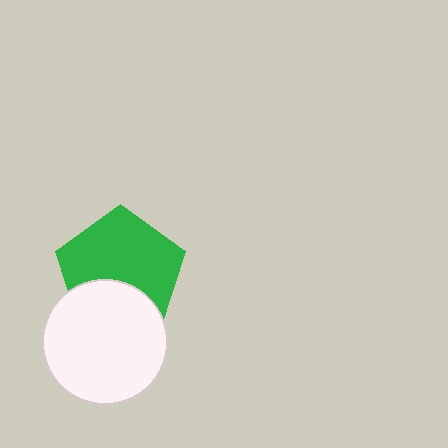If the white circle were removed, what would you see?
You would see the complete green pentagon.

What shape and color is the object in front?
The object in front is a white circle.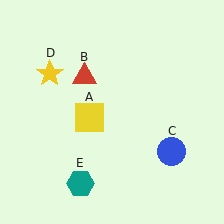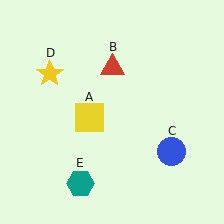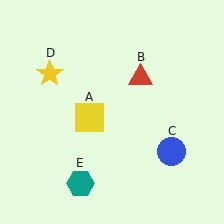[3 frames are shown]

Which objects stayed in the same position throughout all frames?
Yellow square (object A) and blue circle (object C) and yellow star (object D) and teal hexagon (object E) remained stationary.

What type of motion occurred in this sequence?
The red triangle (object B) rotated clockwise around the center of the scene.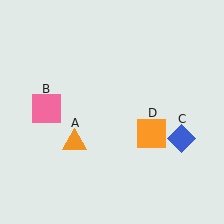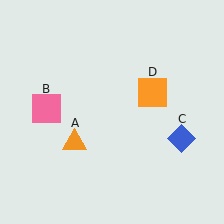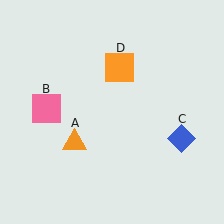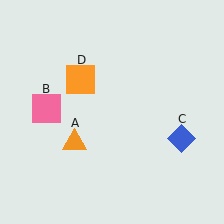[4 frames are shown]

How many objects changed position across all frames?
1 object changed position: orange square (object D).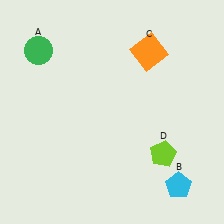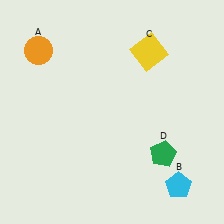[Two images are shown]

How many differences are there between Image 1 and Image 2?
There are 3 differences between the two images.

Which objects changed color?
A changed from green to orange. C changed from orange to yellow. D changed from lime to green.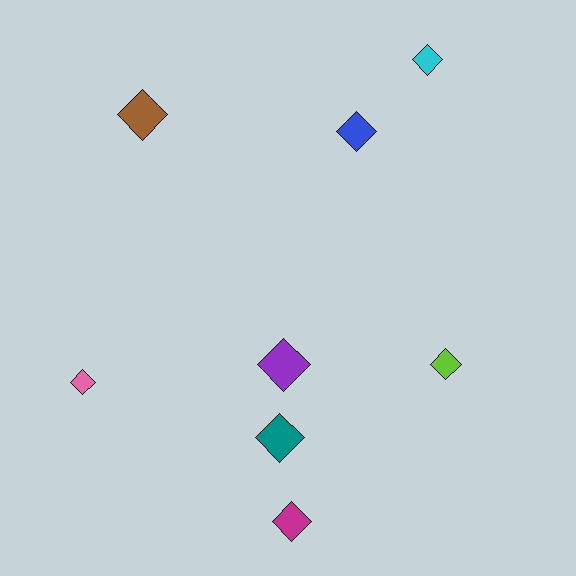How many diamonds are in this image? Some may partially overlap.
There are 8 diamonds.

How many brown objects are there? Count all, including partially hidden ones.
There is 1 brown object.